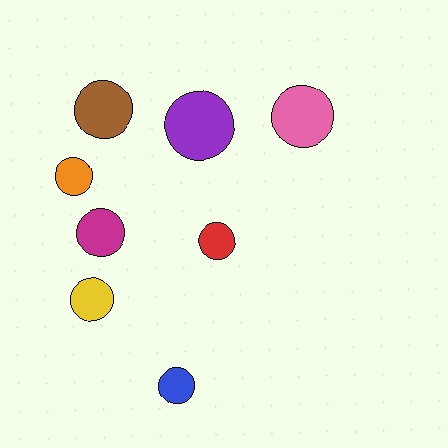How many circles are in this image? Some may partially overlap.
There are 8 circles.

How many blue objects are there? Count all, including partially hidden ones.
There is 1 blue object.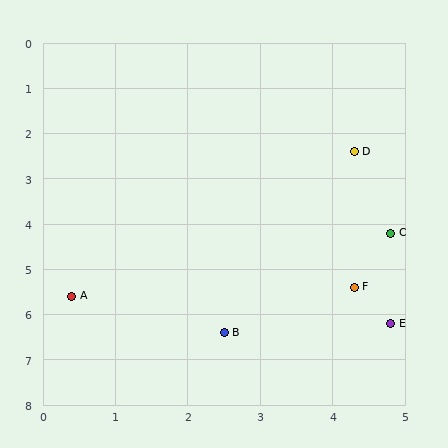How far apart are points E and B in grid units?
Points E and B are about 2.3 grid units apart.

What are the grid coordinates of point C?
Point C is at approximately (4.8, 4.2).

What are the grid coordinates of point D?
Point D is at approximately (4.3, 2.4).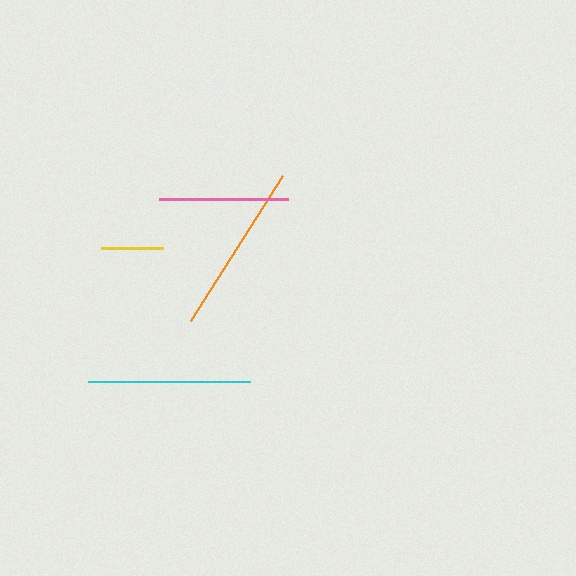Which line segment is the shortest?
The yellow line is the shortest at approximately 62 pixels.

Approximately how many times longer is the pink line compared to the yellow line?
The pink line is approximately 2.1 times the length of the yellow line.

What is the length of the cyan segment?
The cyan segment is approximately 162 pixels long.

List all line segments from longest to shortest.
From longest to shortest: orange, cyan, pink, yellow.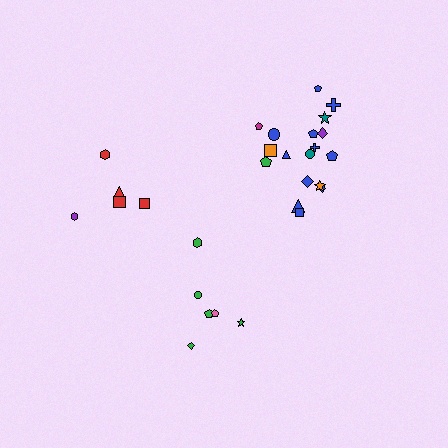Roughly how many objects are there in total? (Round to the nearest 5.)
Roughly 30 objects in total.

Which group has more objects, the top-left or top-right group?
The top-right group.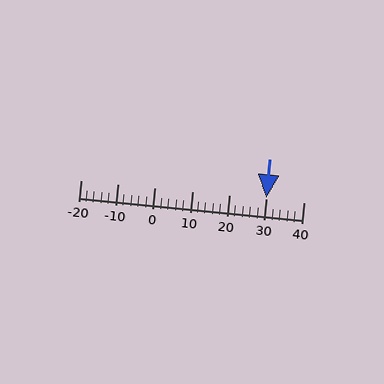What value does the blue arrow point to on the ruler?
The blue arrow points to approximately 30.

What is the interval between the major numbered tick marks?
The major tick marks are spaced 10 units apart.